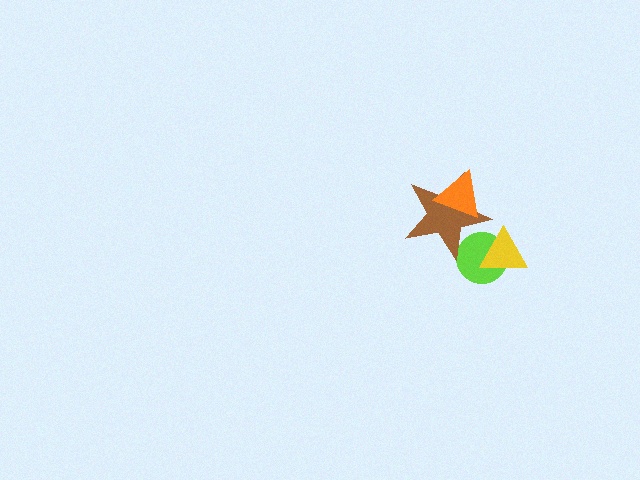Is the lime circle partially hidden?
Yes, it is partially covered by another shape.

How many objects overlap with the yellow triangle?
1 object overlaps with the yellow triangle.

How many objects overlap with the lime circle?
2 objects overlap with the lime circle.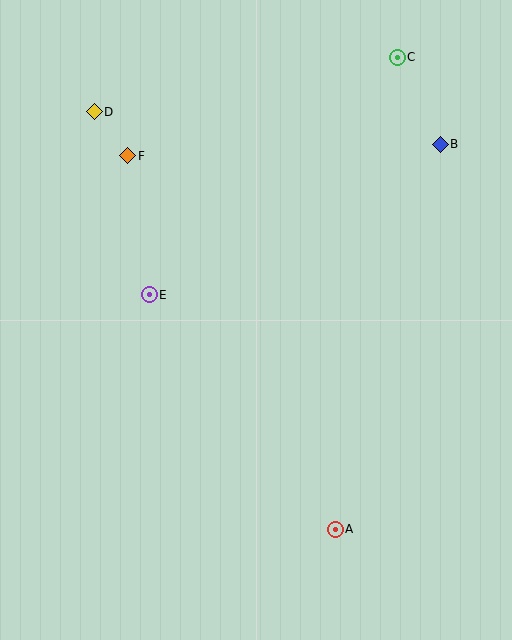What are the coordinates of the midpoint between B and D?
The midpoint between B and D is at (267, 128).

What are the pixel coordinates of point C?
Point C is at (397, 57).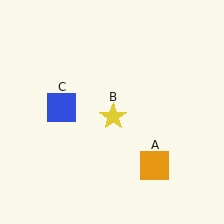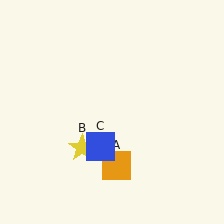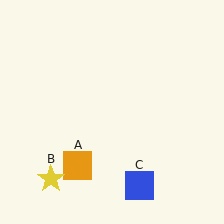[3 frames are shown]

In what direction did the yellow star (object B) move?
The yellow star (object B) moved down and to the left.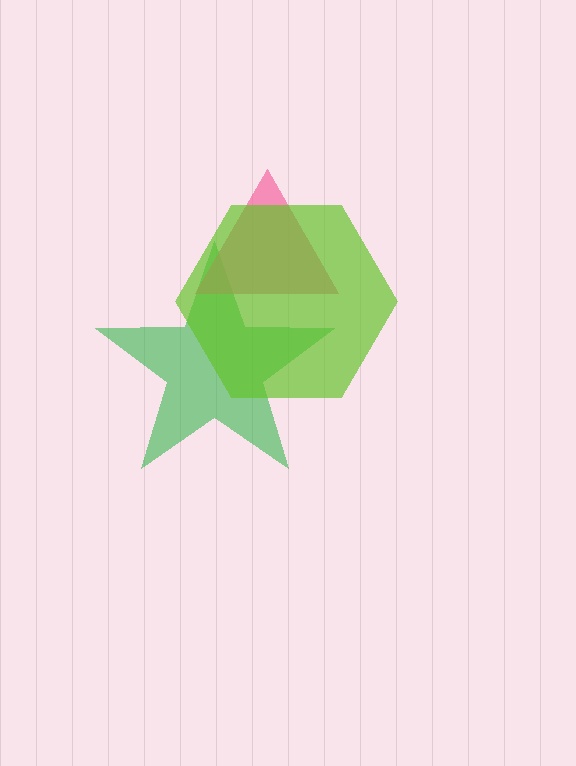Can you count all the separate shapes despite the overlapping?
Yes, there are 3 separate shapes.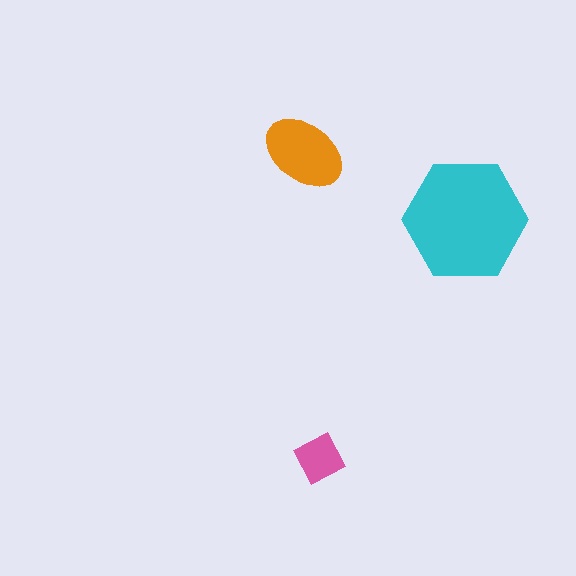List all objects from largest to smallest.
The cyan hexagon, the orange ellipse, the pink diamond.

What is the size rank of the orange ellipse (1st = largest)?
2nd.